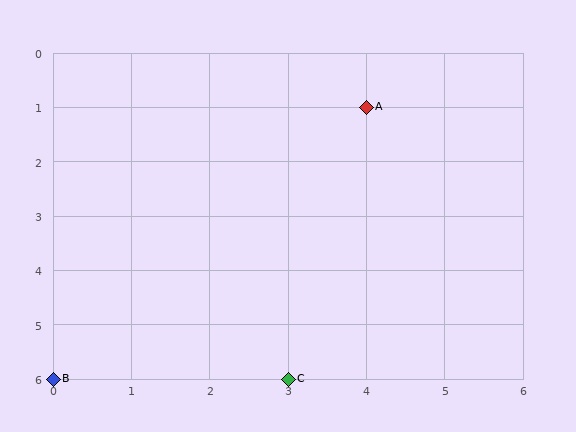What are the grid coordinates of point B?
Point B is at grid coordinates (0, 6).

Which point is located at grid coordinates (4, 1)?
Point A is at (4, 1).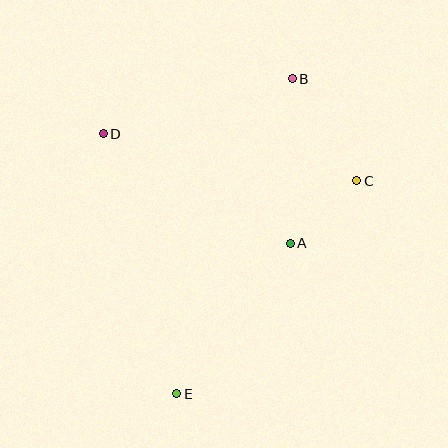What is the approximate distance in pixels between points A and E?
The distance between A and E is approximately 188 pixels.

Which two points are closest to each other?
Points A and C are closest to each other.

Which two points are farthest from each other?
Points B and E are farthest from each other.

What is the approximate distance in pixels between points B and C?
The distance between B and C is approximately 121 pixels.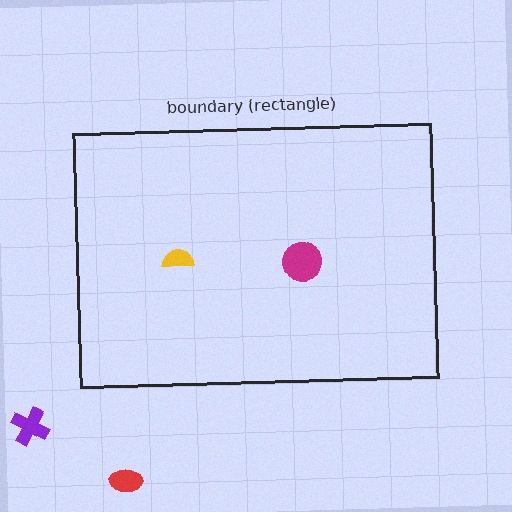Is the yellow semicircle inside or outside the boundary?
Inside.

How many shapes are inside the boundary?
2 inside, 2 outside.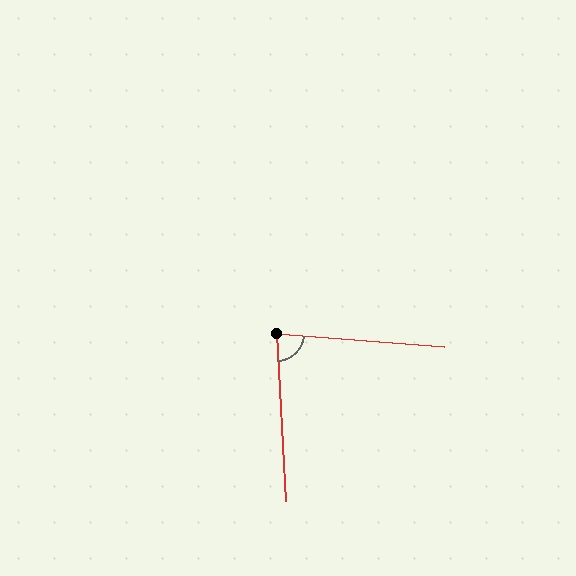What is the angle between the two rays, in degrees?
Approximately 83 degrees.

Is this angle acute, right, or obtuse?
It is acute.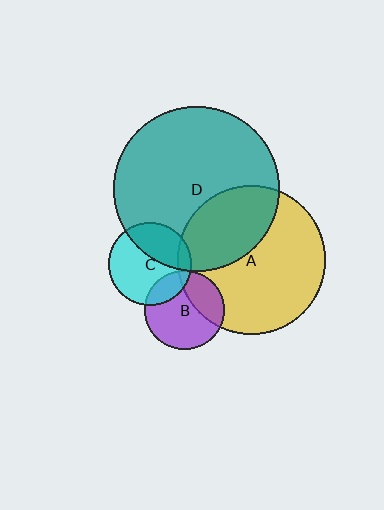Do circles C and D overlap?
Yes.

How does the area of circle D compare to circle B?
Approximately 4.4 times.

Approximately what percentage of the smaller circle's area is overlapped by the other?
Approximately 35%.